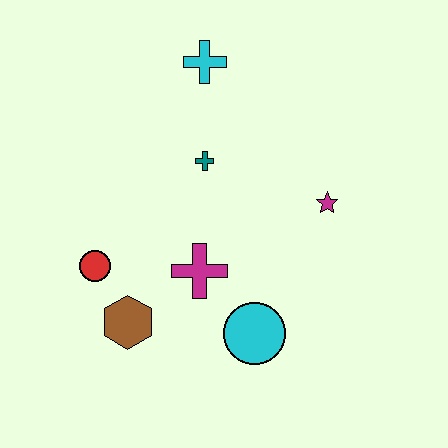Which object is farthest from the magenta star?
The red circle is farthest from the magenta star.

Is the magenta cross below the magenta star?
Yes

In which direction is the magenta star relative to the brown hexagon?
The magenta star is to the right of the brown hexagon.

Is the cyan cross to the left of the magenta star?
Yes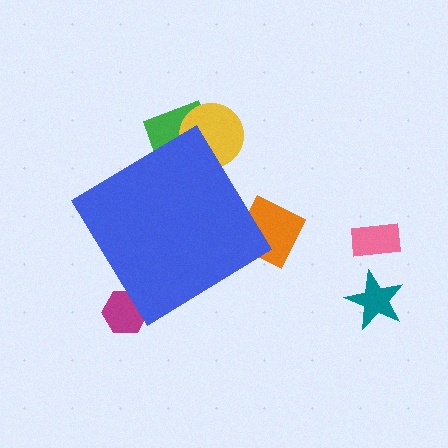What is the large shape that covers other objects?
A blue diamond.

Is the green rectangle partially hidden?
Yes, the green rectangle is partially hidden behind the blue diamond.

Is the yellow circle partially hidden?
Yes, the yellow circle is partially hidden behind the blue diamond.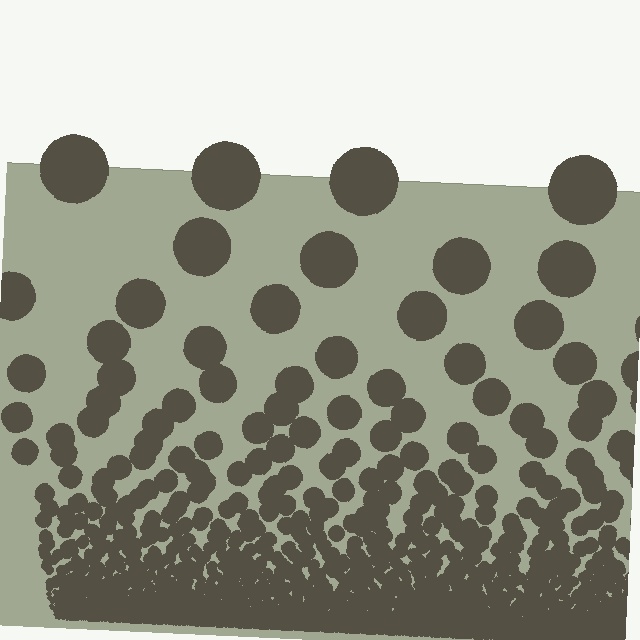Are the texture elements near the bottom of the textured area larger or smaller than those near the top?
Smaller. The gradient is inverted — elements near the bottom are smaller and denser.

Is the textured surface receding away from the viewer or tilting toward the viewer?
The surface appears to tilt toward the viewer. Texture elements get larger and sparser toward the top.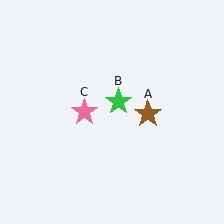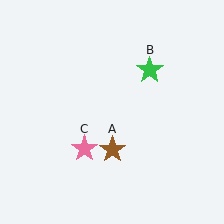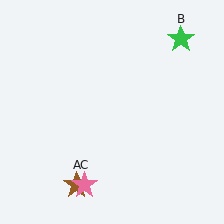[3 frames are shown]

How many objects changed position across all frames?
3 objects changed position: brown star (object A), green star (object B), pink star (object C).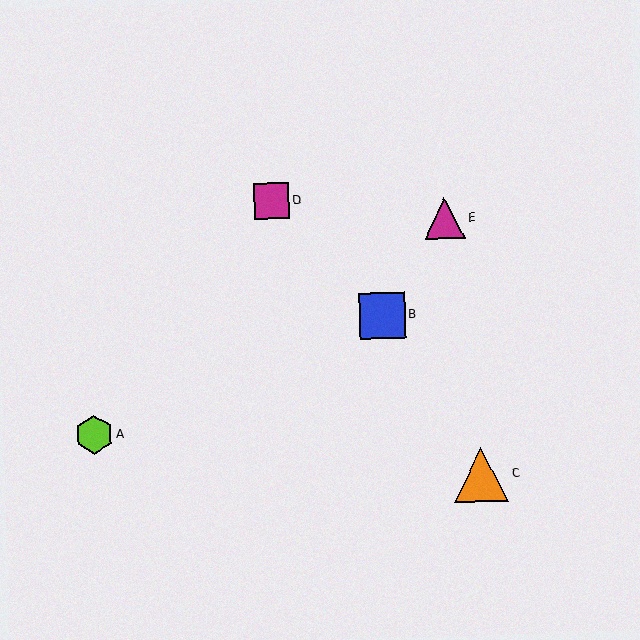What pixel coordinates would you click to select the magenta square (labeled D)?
Click at (272, 201) to select the magenta square D.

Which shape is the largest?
The orange triangle (labeled C) is the largest.